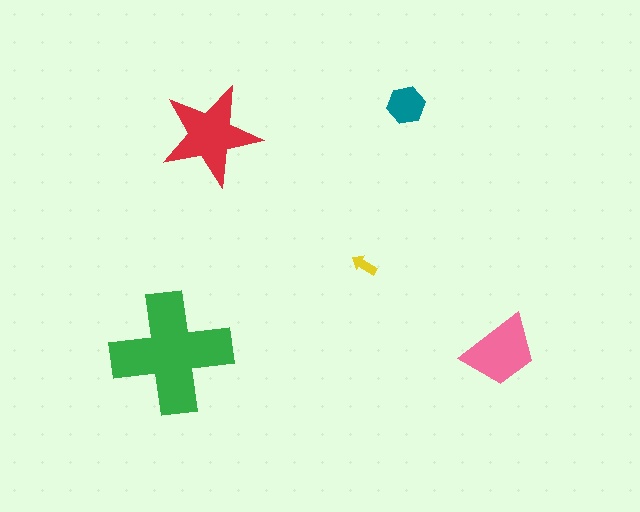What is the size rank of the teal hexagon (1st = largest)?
4th.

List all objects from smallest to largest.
The yellow arrow, the teal hexagon, the pink trapezoid, the red star, the green cross.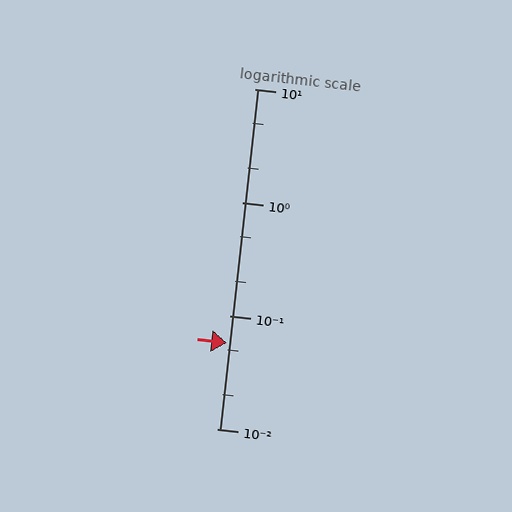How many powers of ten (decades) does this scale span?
The scale spans 3 decades, from 0.01 to 10.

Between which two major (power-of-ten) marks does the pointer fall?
The pointer is between 0.01 and 0.1.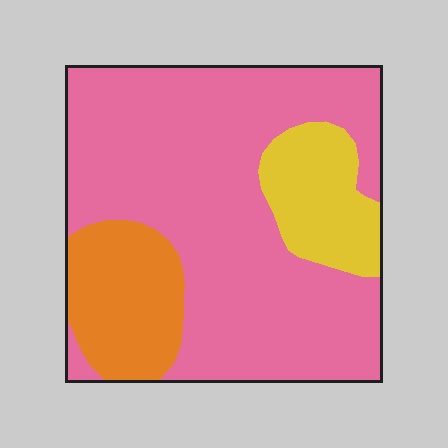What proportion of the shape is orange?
Orange covers around 15% of the shape.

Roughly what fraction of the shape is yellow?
Yellow takes up about one eighth (1/8) of the shape.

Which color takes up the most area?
Pink, at roughly 70%.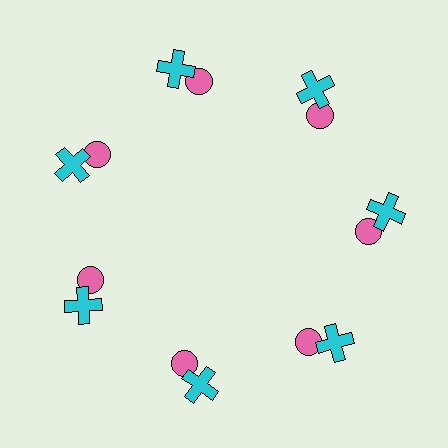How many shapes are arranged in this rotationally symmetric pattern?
There are 14 shapes, arranged in 7 groups of 2.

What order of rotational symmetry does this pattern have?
This pattern has 7-fold rotational symmetry.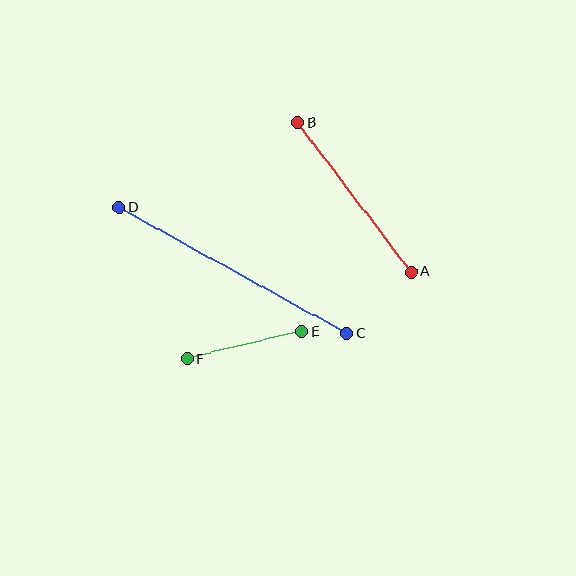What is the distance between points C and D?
The distance is approximately 259 pixels.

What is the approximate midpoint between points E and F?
The midpoint is at approximately (245, 345) pixels.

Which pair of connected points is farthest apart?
Points C and D are farthest apart.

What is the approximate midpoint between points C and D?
The midpoint is at approximately (233, 270) pixels.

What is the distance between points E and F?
The distance is approximately 117 pixels.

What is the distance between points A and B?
The distance is approximately 188 pixels.